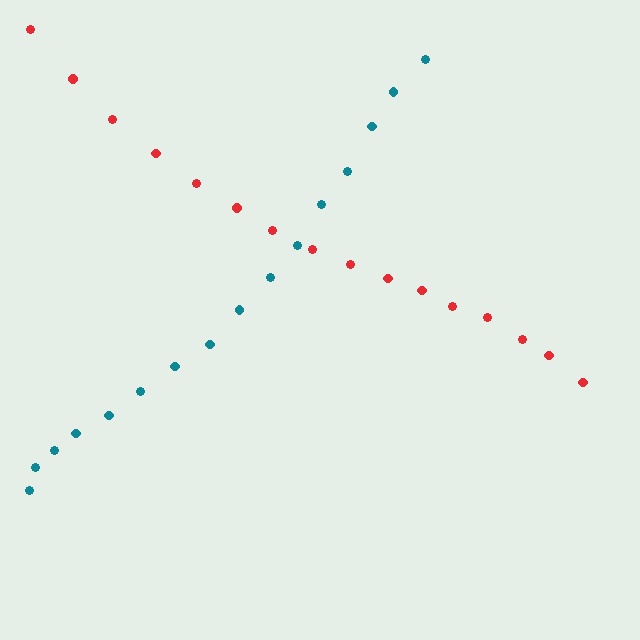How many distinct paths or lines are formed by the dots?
There are 2 distinct paths.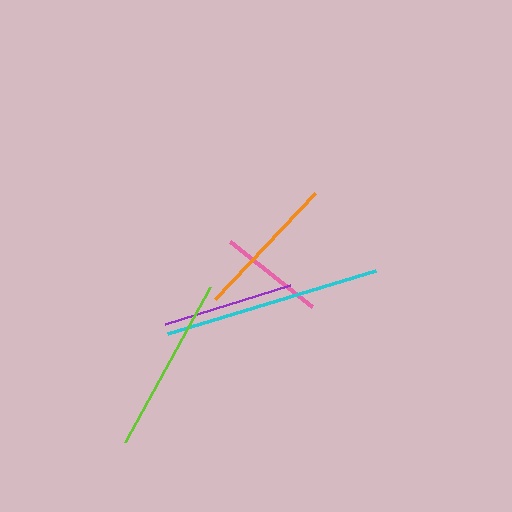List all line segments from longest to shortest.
From longest to shortest: cyan, lime, orange, purple, pink.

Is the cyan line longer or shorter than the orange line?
The cyan line is longer than the orange line.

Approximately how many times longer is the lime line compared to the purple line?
The lime line is approximately 1.3 times the length of the purple line.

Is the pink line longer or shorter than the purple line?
The purple line is longer than the pink line.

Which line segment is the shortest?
The pink line is the shortest at approximately 104 pixels.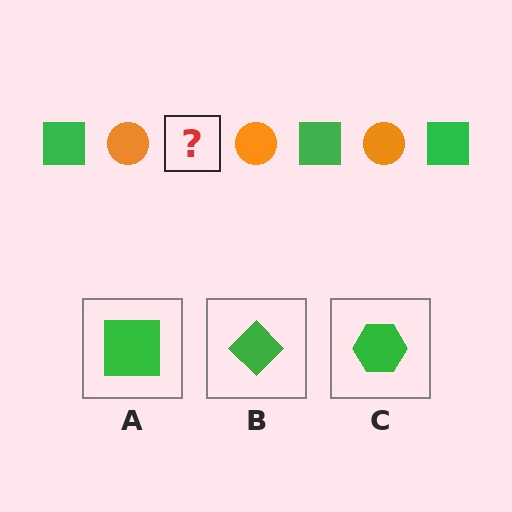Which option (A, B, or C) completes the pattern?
A.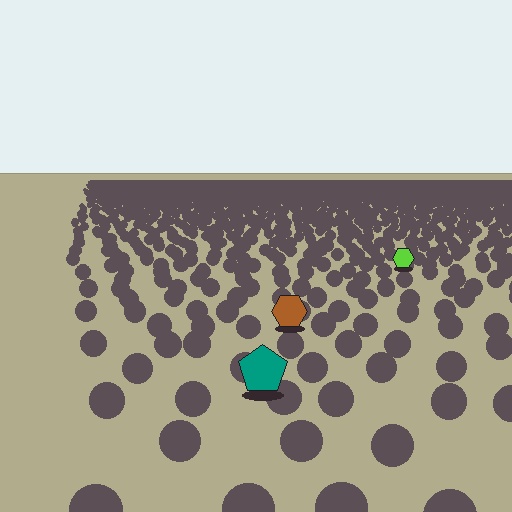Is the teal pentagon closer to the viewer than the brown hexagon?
Yes. The teal pentagon is closer — you can tell from the texture gradient: the ground texture is coarser near it.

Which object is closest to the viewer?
The teal pentagon is closest. The texture marks near it are larger and more spread out.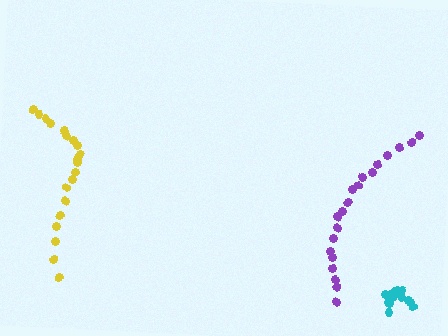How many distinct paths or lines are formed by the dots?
There are 3 distinct paths.